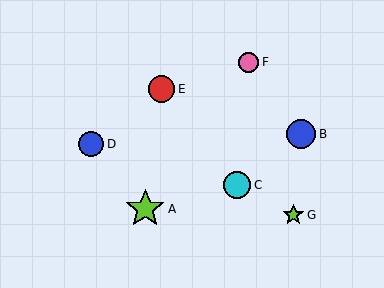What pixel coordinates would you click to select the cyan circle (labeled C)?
Click at (237, 185) to select the cyan circle C.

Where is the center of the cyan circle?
The center of the cyan circle is at (237, 185).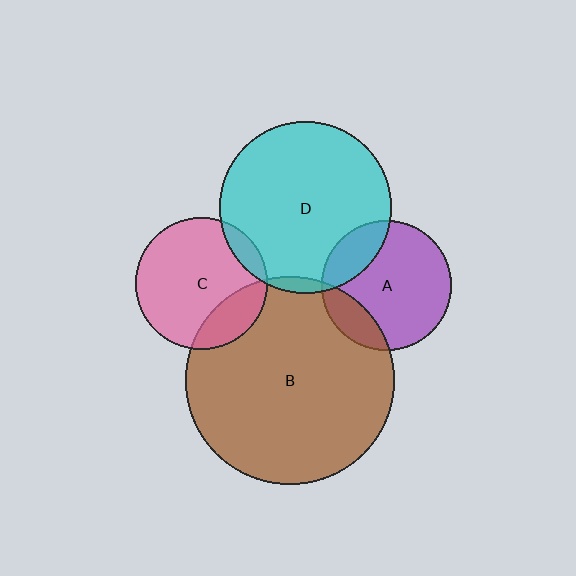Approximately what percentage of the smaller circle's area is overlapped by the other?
Approximately 5%.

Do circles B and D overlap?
Yes.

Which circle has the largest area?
Circle B (brown).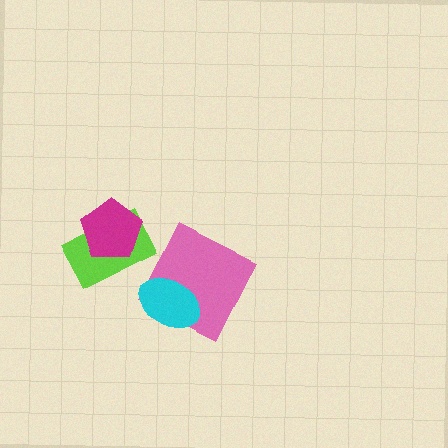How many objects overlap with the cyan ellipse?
1 object overlaps with the cyan ellipse.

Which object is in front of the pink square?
The cyan ellipse is in front of the pink square.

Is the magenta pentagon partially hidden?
No, no other shape covers it.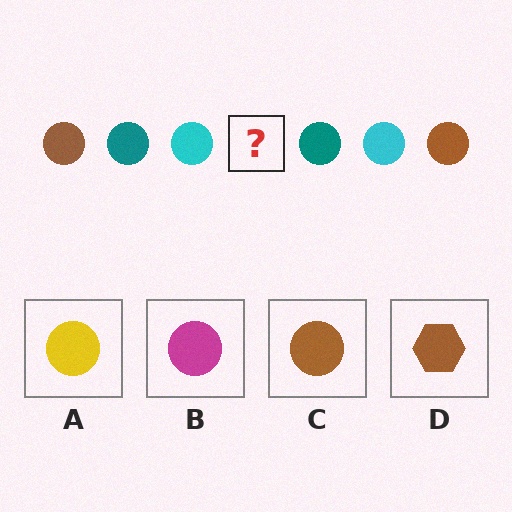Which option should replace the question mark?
Option C.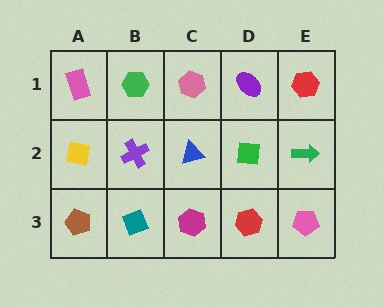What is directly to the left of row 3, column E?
A red hexagon.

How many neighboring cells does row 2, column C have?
4.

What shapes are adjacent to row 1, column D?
A green square (row 2, column D), a pink hexagon (row 1, column C), a red hexagon (row 1, column E).